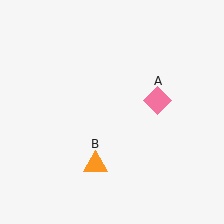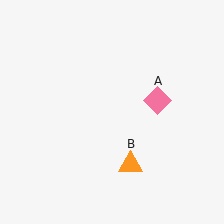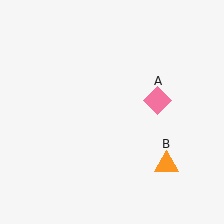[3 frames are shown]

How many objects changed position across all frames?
1 object changed position: orange triangle (object B).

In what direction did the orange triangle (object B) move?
The orange triangle (object B) moved right.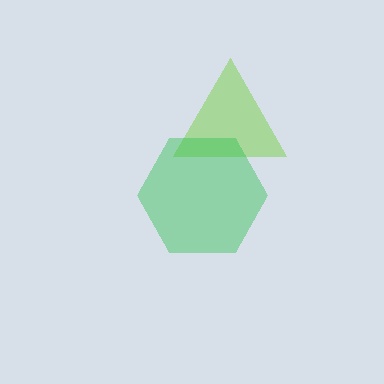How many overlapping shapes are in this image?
There are 2 overlapping shapes in the image.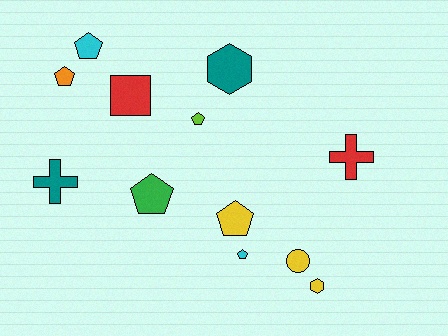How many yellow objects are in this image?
There are 3 yellow objects.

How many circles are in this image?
There is 1 circle.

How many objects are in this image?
There are 12 objects.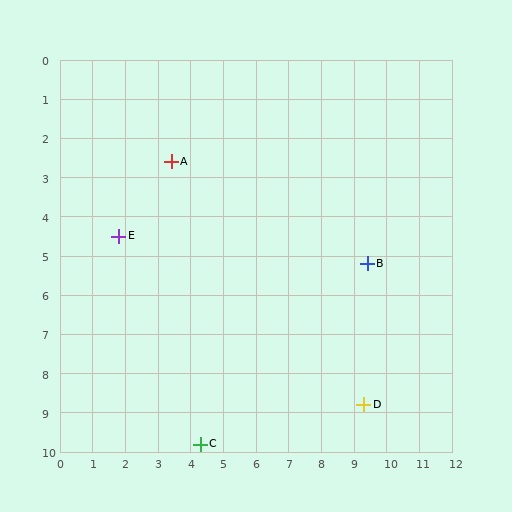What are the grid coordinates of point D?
Point D is at approximately (9.3, 8.8).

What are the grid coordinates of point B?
Point B is at approximately (9.4, 5.2).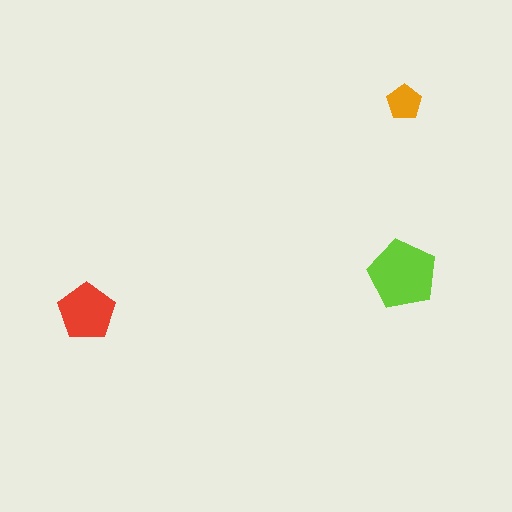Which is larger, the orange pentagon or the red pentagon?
The red one.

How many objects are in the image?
There are 3 objects in the image.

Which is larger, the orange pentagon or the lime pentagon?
The lime one.